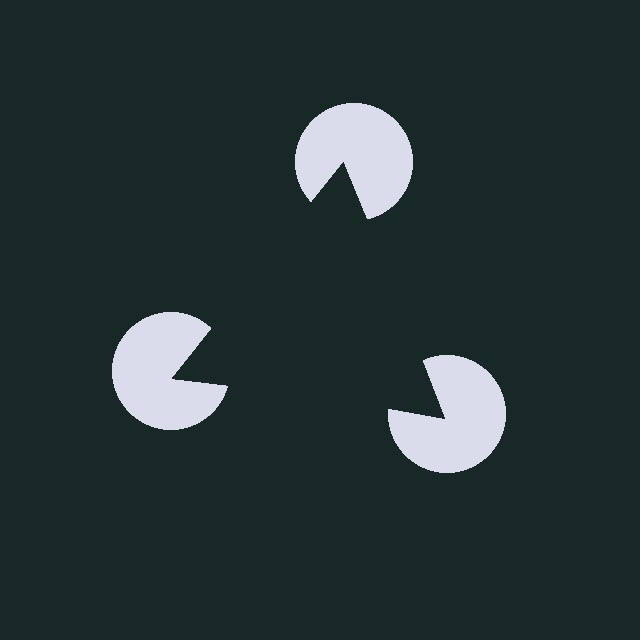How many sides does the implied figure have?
3 sides.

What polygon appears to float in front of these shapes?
An illusory triangle — its edges are inferred from the aligned wedge cuts in the pac-man discs, not physically drawn.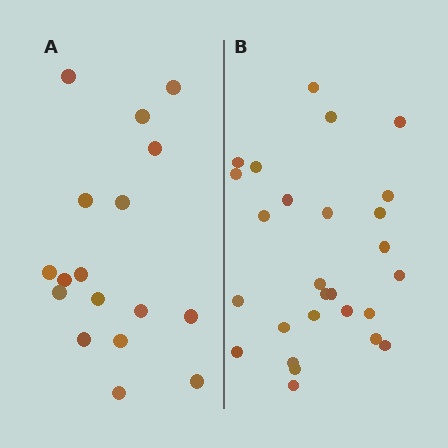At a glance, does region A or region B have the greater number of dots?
Region B (the right region) has more dots.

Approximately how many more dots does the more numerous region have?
Region B has roughly 10 or so more dots than region A.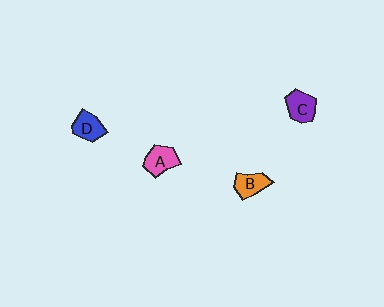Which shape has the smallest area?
Shape B (orange).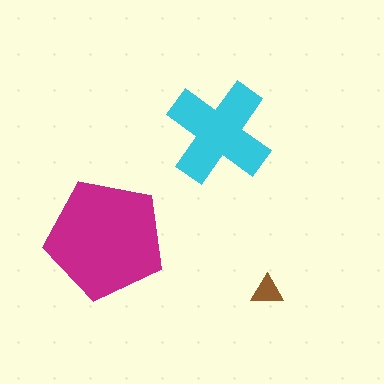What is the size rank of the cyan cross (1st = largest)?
2nd.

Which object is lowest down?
The brown triangle is bottommost.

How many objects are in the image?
There are 3 objects in the image.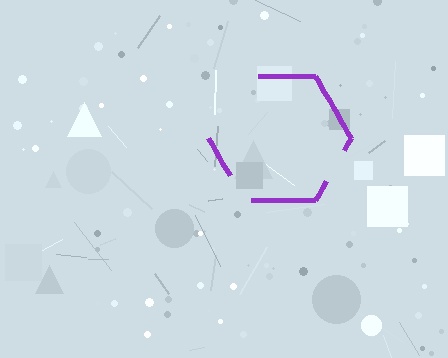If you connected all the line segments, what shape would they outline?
They would outline a hexagon.